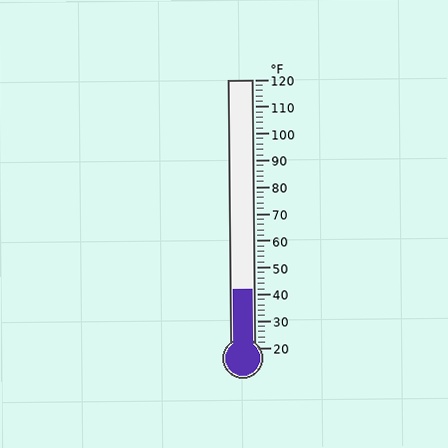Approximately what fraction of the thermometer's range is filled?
The thermometer is filled to approximately 20% of its range.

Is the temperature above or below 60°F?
The temperature is below 60°F.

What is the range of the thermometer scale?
The thermometer scale ranges from 20°F to 120°F.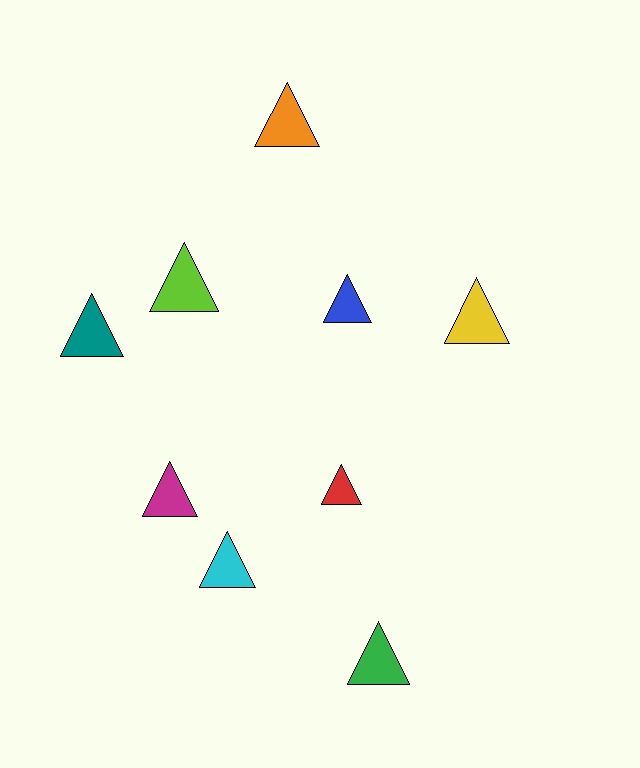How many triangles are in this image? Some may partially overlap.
There are 9 triangles.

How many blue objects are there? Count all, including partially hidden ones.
There is 1 blue object.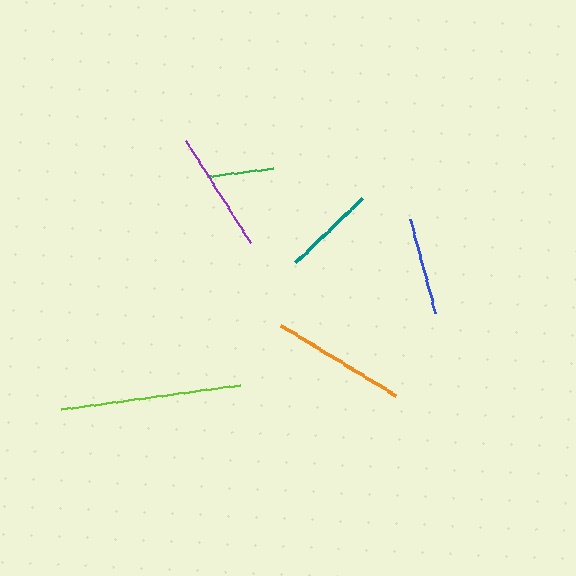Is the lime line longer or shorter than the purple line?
The lime line is longer than the purple line.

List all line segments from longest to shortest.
From longest to shortest: lime, orange, purple, blue, teal, green.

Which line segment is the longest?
The lime line is the longest at approximately 180 pixels.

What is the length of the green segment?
The green segment is approximately 66 pixels long.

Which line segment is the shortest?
The green line is the shortest at approximately 66 pixels.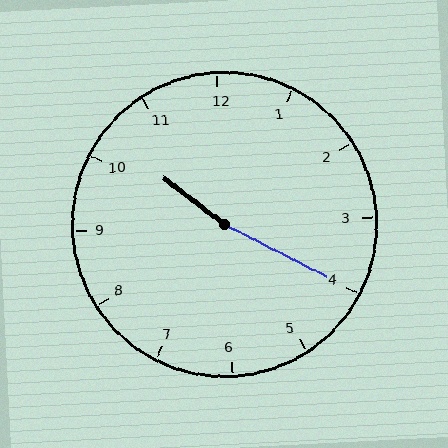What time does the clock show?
10:20.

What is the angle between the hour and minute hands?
Approximately 170 degrees.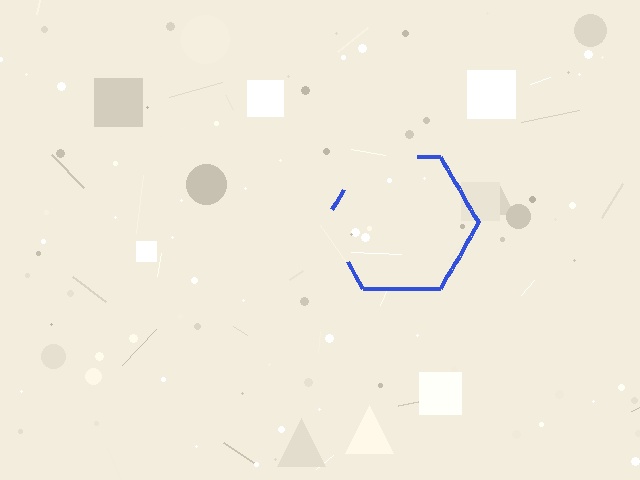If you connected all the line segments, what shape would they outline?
They would outline a hexagon.